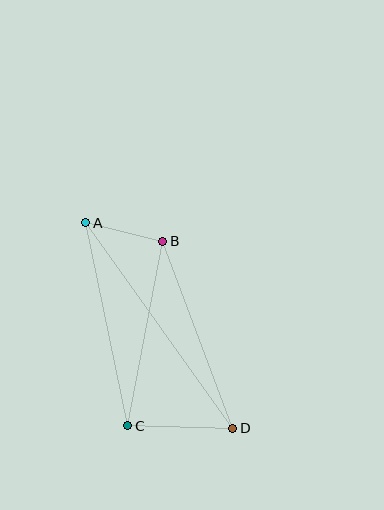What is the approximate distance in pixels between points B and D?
The distance between B and D is approximately 200 pixels.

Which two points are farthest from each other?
Points A and D are farthest from each other.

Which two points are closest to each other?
Points A and B are closest to each other.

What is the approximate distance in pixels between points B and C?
The distance between B and C is approximately 188 pixels.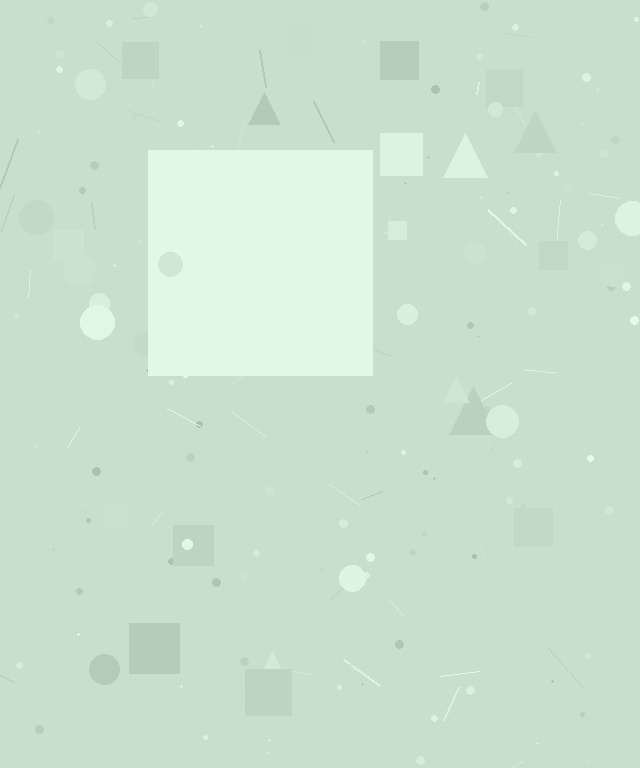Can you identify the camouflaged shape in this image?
The camouflaged shape is a square.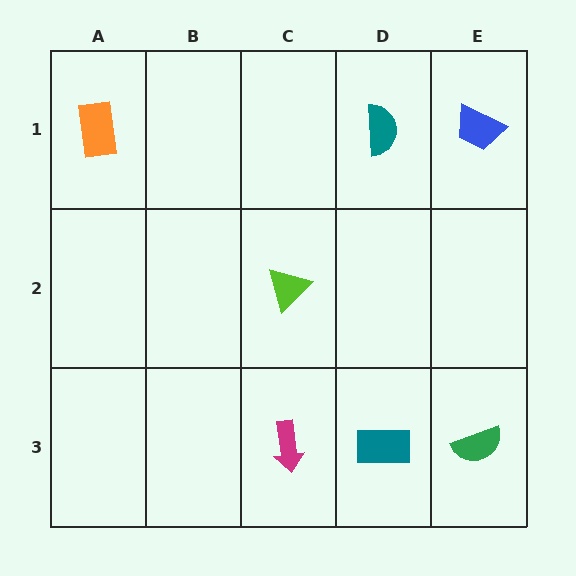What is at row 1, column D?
A teal semicircle.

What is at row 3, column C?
A magenta arrow.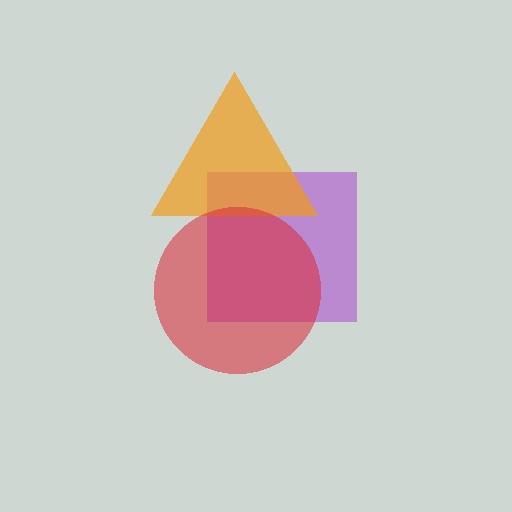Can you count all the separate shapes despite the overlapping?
Yes, there are 3 separate shapes.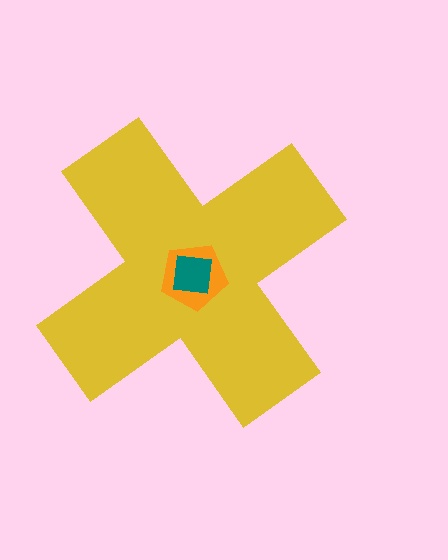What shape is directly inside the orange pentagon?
The teal square.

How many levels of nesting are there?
3.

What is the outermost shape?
The yellow cross.